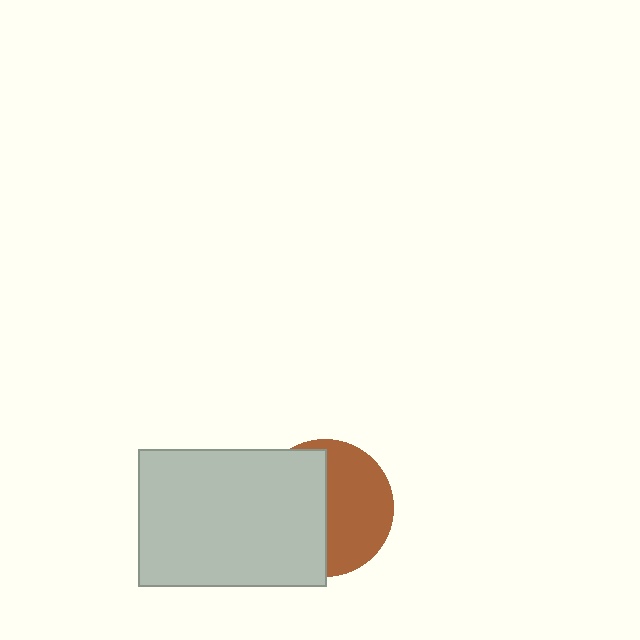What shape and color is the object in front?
The object in front is a light gray rectangle.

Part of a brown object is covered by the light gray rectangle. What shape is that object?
It is a circle.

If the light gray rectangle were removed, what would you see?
You would see the complete brown circle.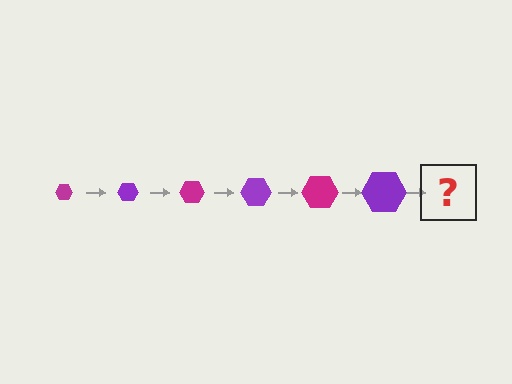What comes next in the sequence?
The next element should be a magenta hexagon, larger than the previous one.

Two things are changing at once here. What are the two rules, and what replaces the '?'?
The two rules are that the hexagon grows larger each step and the color cycles through magenta and purple. The '?' should be a magenta hexagon, larger than the previous one.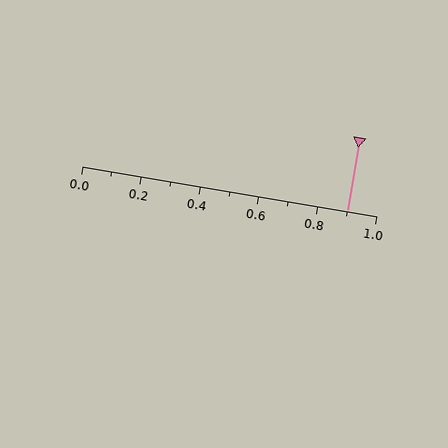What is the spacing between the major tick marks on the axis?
The major ticks are spaced 0.2 apart.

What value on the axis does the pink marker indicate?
The marker indicates approximately 0.9.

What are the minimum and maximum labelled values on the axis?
The axis runs from 0.0 to 1.0.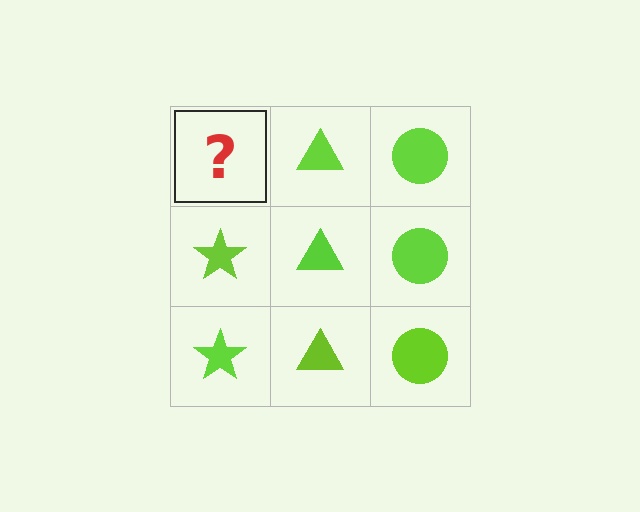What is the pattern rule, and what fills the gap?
The rule is that each column has a consistent shape. The gap should be filled with a lime star.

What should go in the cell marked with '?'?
The missing cell should contain a lime star.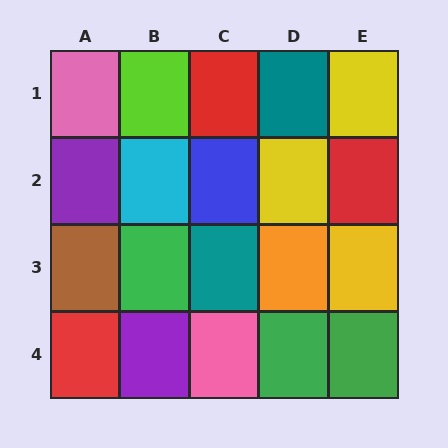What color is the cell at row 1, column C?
Red.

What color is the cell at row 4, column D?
Green.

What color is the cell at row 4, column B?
Purple.